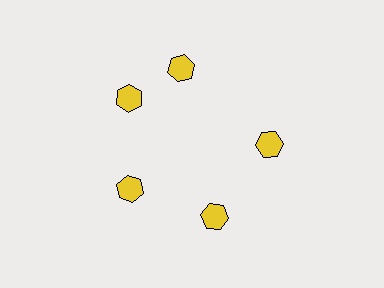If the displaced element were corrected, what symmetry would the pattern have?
It would have 5-fold rotational symmetry — the pattern would map onto itself every 72 degrees.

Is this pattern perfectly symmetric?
No. The 5 yellow hexagons are arranged in a ring, but one element near the 1 o'clock position is rotated out of alignment along the ring, breaking the 5-fold rotational symmetry.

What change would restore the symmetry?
The symmetry would be restored by rotating it back into even spacing with its neighbors so that all 5 hexagons sit at equal angles and equal distance from the center.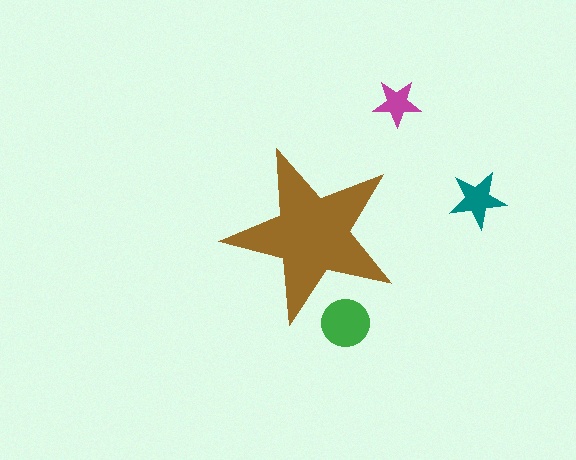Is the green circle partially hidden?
Yes, the green circle is partially hidden behind the brown star.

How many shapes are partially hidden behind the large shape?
1 shape is partially hidden.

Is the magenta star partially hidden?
No, the magenta star is fully visible.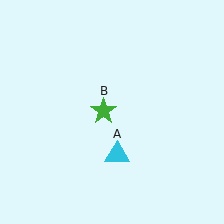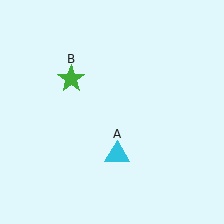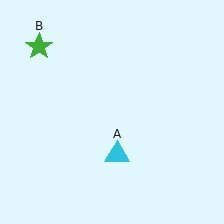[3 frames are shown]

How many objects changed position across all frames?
1 object changed position: green star (object B).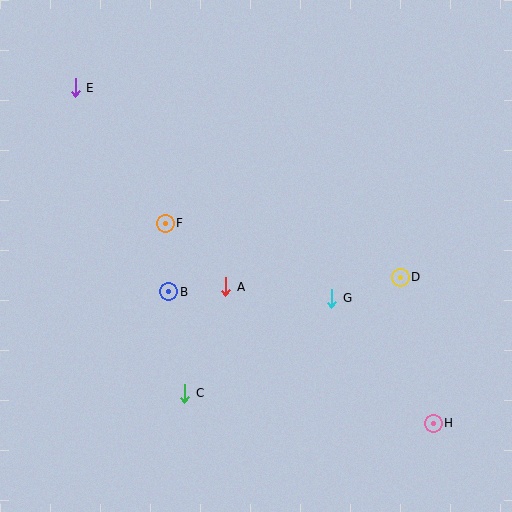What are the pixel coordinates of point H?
Point H is at (433, 423).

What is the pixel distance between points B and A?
The distance between B and A is 57 pixels.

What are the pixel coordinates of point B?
Point B is at (169, 292).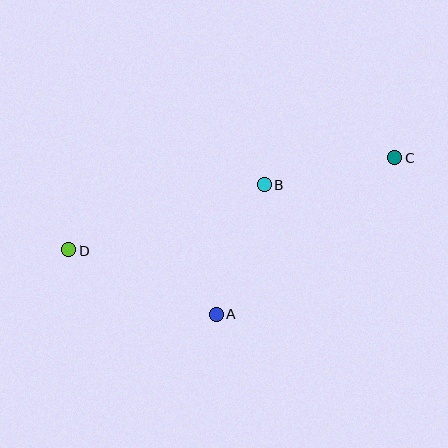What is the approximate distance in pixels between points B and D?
The distance between B and D is approximately 207 pixels.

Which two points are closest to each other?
Points B and C are closest to each other.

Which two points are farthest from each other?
Points C and D are farthest from each other.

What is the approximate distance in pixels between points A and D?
The distance between A and D is approximately 161 pixels.